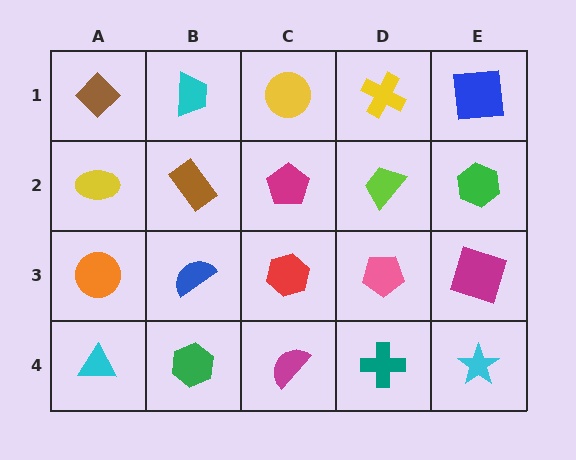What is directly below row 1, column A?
A yellow ellipse.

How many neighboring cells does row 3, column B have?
4.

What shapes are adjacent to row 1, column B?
A brown rectangle (row 2, column B), a brown diamond (row 1, column A), a yellow circle (row 1, column C).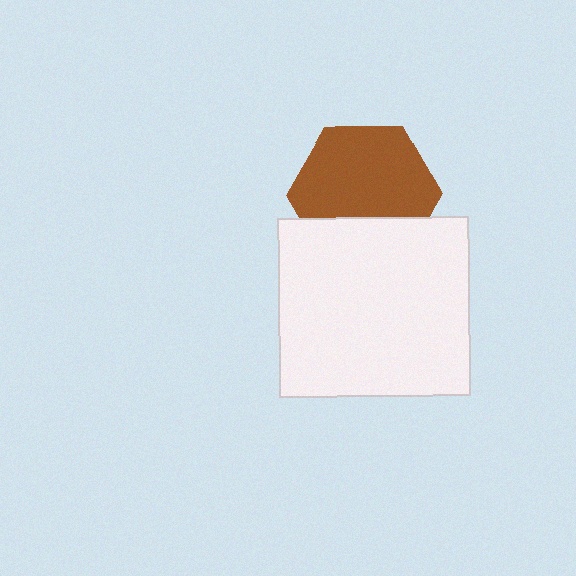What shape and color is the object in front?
The object in front is a white rectangle.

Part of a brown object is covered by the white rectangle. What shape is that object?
It is a hexagon.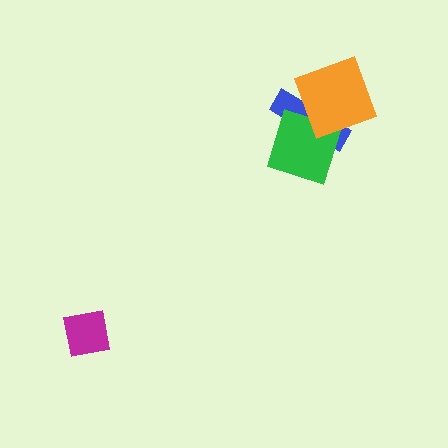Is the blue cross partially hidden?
Yes, it is partially covered by another shape.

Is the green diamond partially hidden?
Yes, it is partially covered by another shape.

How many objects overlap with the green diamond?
2 objects overlap with the green diamond.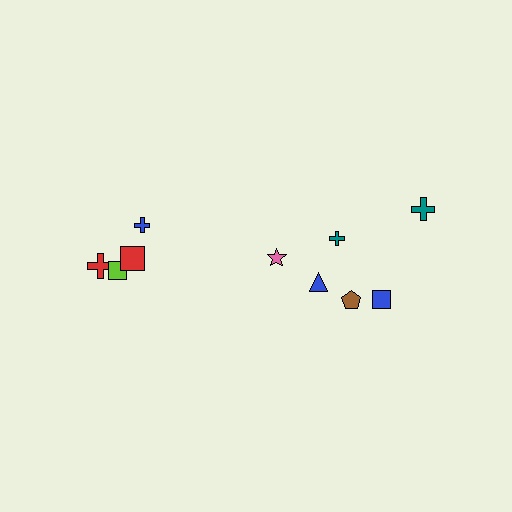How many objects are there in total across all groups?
There are 10 objects.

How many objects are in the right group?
There are 6 objects.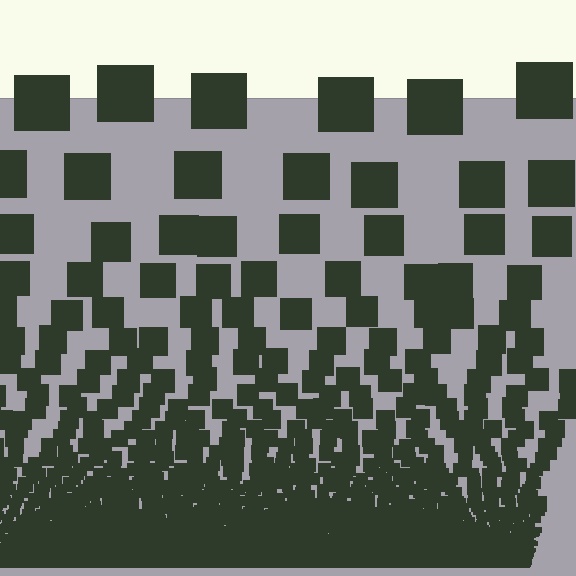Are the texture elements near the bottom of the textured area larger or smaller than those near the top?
Smaller. The gradient is inverted — elements near the bottom are smaller and denser.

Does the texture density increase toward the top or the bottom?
Density increases toward the bottom.